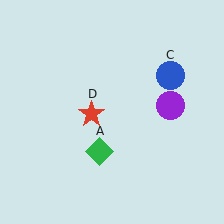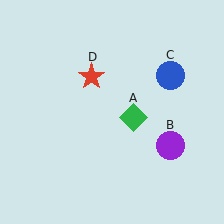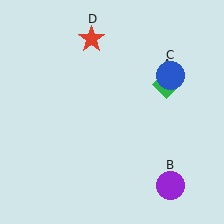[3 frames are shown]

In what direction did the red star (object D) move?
The red star (object D) moved up.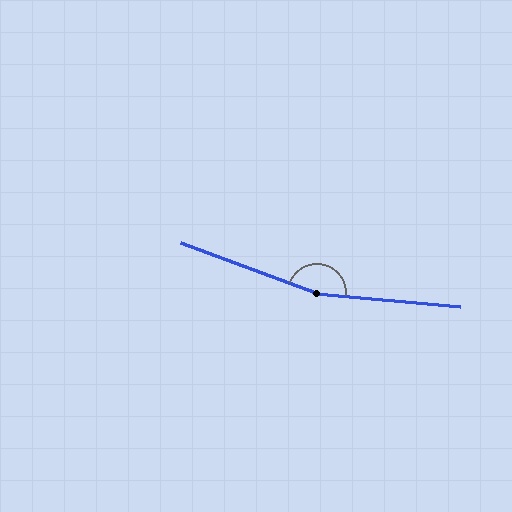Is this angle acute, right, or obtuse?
It is obtuse.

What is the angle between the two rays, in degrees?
Approximately 165 degrees.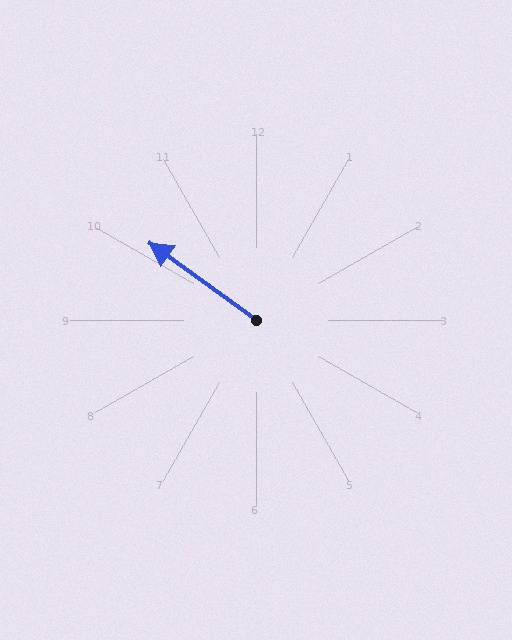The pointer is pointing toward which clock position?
Roughly 10 o'clock.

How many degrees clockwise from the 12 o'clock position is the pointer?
Approximately 306 degrees.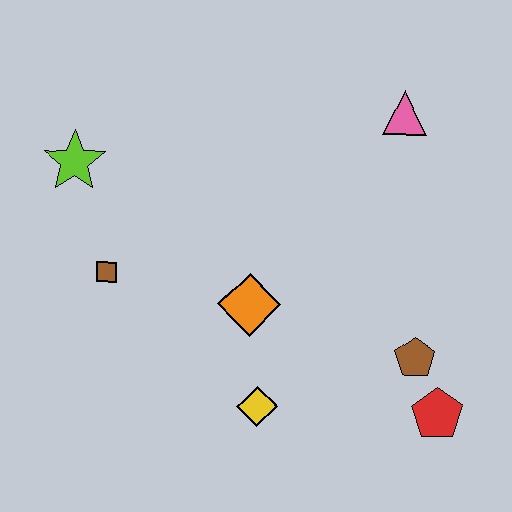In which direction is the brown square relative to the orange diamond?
The brown square is to the left of the orange diamond.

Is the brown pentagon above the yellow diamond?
Yes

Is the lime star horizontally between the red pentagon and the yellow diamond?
No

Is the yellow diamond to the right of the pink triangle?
No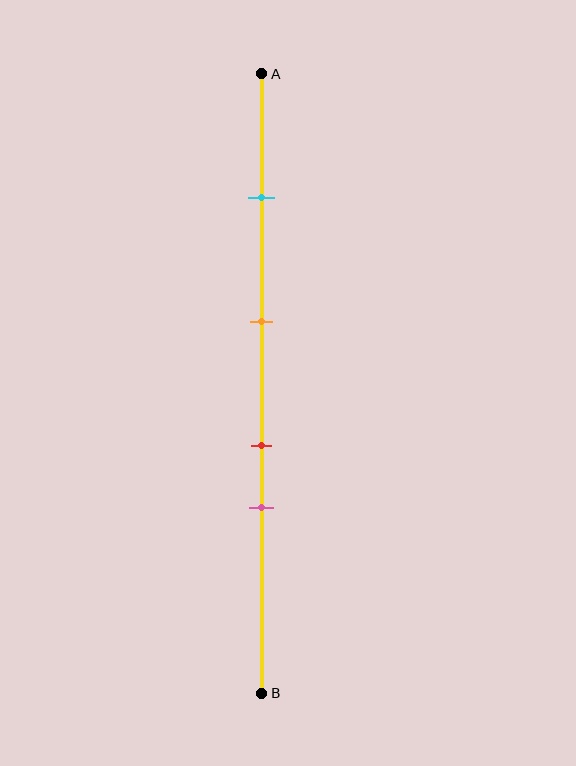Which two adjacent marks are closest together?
The red and pink marks are the closest adjacent pair.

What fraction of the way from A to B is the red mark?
The red mark is approximately 60% (0.6) of the way from A to B.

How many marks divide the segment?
There are 4 marks dividing the segment.